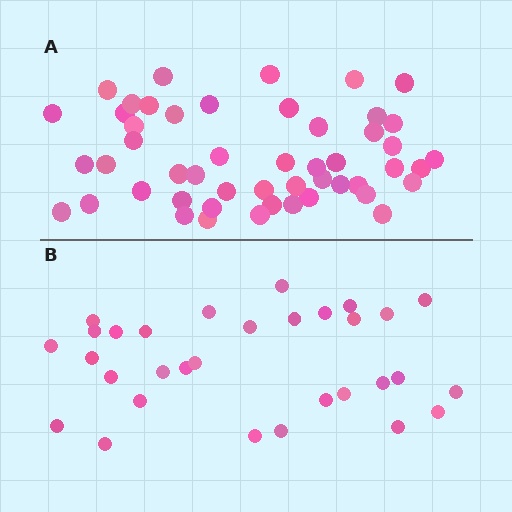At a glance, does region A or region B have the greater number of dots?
Region A (the top region) has more dots.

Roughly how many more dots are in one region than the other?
Region A has approximately 20 more dots than region B.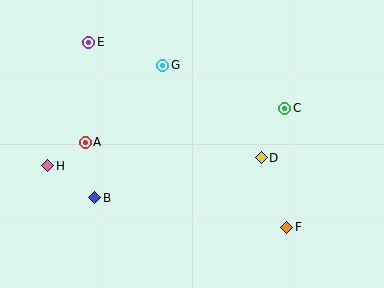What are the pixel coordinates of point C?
Point C is at (285, 108).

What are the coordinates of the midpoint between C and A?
The midpoint between C and A is at (185, 125).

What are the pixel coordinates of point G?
Point G is at (163, 65).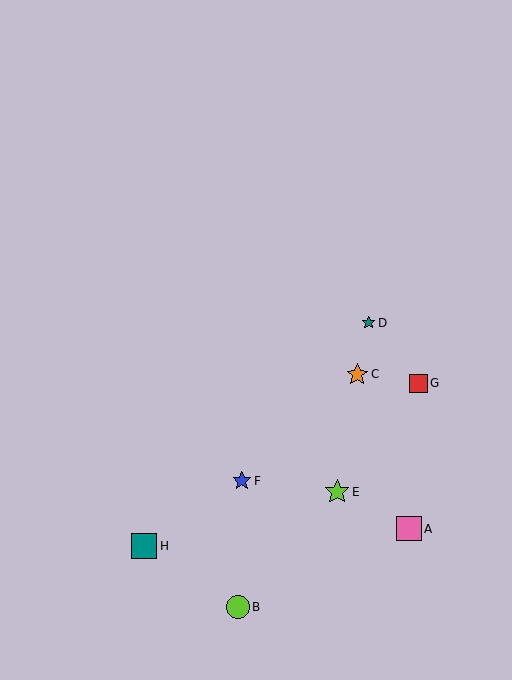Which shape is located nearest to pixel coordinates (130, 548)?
The teal square (labeled H) at (144, 546) is nearest to that location.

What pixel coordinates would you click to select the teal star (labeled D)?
Click at (369, 323) to select the teal star D.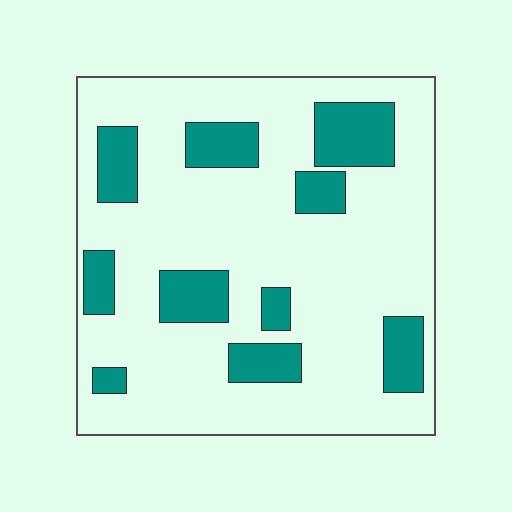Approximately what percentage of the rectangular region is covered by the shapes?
Approximately 20%.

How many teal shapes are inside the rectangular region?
10.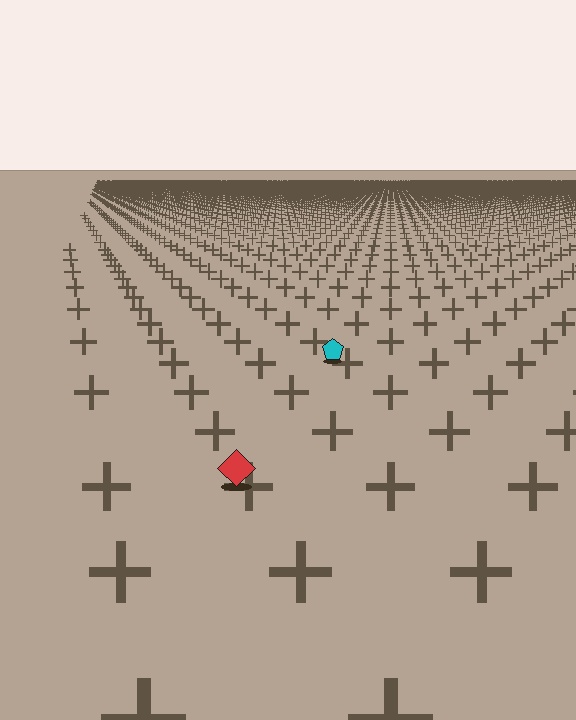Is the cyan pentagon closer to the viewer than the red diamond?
No. The red diamond is closer — you can tell from the texture gradient: the ground texture is coarser near it.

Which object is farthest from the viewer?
The cyan pentagon is farthest from the viewer. It appears smaller and the ground texture around it is denser.